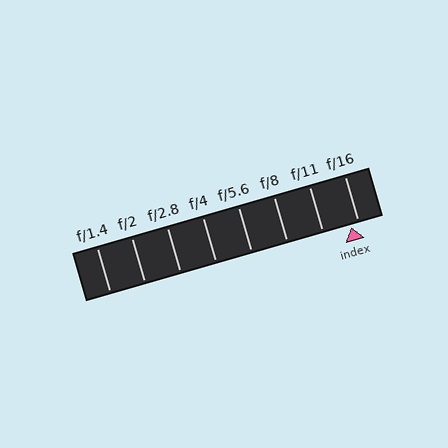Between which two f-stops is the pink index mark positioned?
The index mark is between f/11 and f/16.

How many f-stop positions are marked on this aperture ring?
There are 8 f-stop positions marked.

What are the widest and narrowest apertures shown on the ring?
The widest aperture shown is f/1.4 and the narrowest is f/16.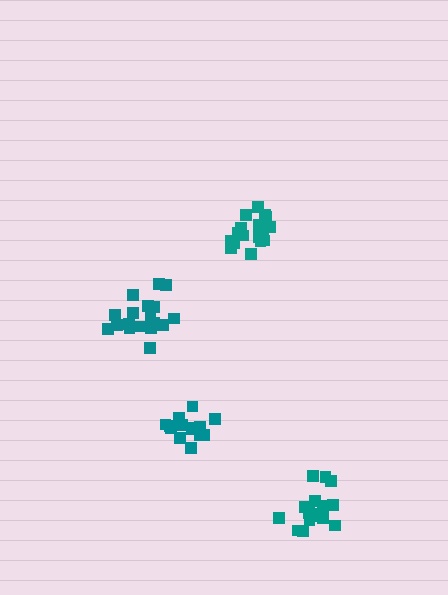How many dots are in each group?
Group 1: 18 dots, Group 2: 14 dots, Group 3: 17 dots, Group 4: 16 dots (65 total).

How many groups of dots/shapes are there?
There are 4 groups.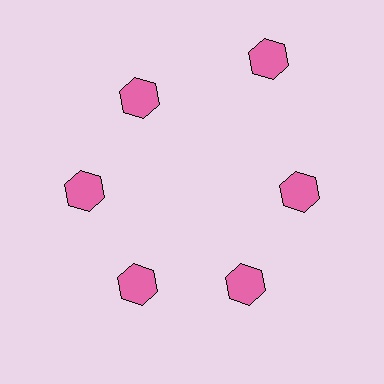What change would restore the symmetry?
The symmetry would be restored by moving it inward, back onto the ring so that all 6 hexagons sit at equal angles and equal distance from the center.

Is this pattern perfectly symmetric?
No. The 6 pink hexagons are arranged in a ring, but one element near the 1 o'clock position is pushed outward from the center, breaking the 6-fold rotational symmetry.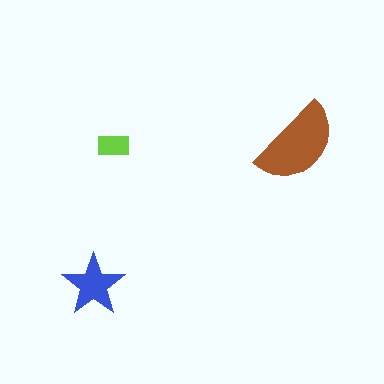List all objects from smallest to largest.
The lime rectangle, the blue star, the brown semicircle.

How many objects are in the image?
There are 3 objects in the image.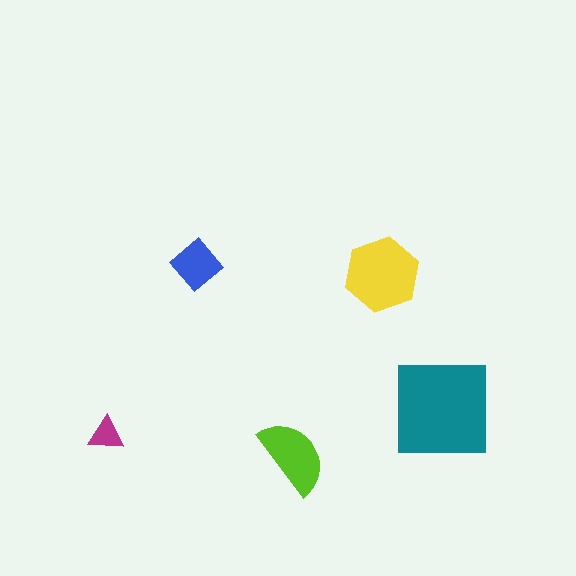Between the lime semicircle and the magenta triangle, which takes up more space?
The lime semicircle.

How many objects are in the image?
There are 5 objects in the image.